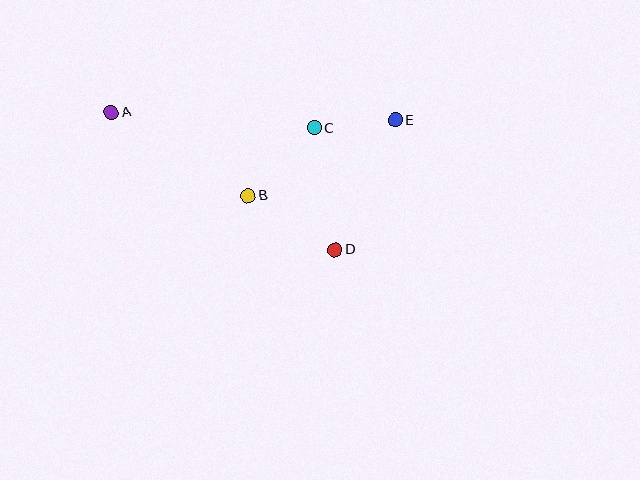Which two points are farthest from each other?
Points A and E are farthest from each other.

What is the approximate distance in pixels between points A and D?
The distance between A and D is approximately 263 pixels.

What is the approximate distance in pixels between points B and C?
The distance between B and C is approximately 95 pixels.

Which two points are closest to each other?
Points C and E are closest to each other.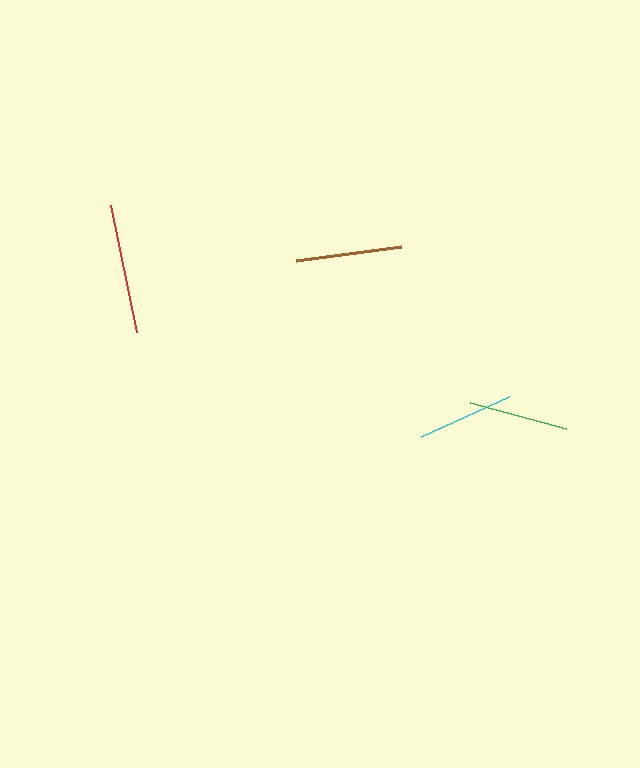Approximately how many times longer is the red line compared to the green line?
The red line is approximately 1.3 times the length of the green line.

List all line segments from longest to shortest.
From longest to shortest: red, brown, green, cyan.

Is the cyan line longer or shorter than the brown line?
The brown line is longer than the cyan line.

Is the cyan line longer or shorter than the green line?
The green line is longer than the cyan line.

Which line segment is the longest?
The red line is the longest at approximately 129 pixels.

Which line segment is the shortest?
The cyan line is the shortest at approximately 97 pixels.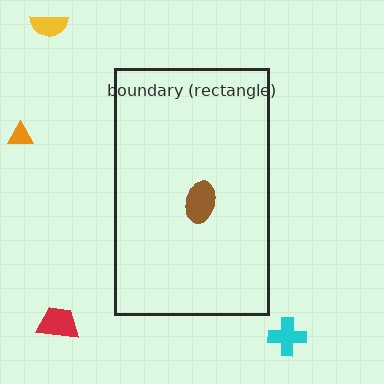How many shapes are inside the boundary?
1 inside, 4 outside.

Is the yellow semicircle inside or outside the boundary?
Outside.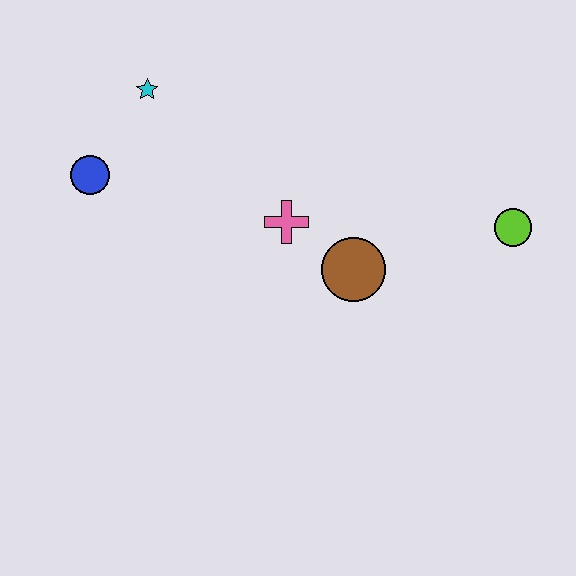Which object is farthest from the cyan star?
The lime circle is farthest from the cyan star.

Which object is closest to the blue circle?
The cyan star is closest to the blue circle.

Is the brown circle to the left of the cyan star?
No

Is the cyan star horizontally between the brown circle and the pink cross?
No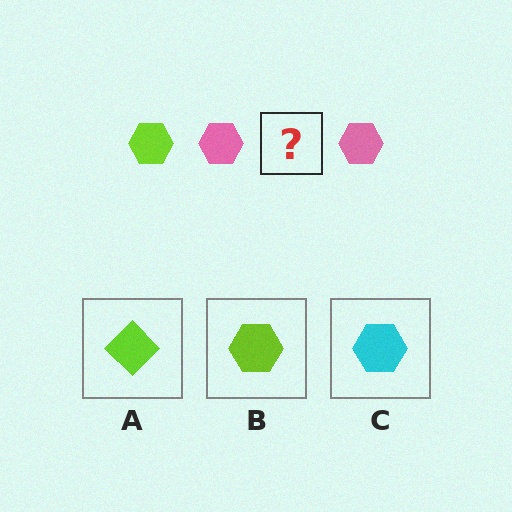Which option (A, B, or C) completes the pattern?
B.